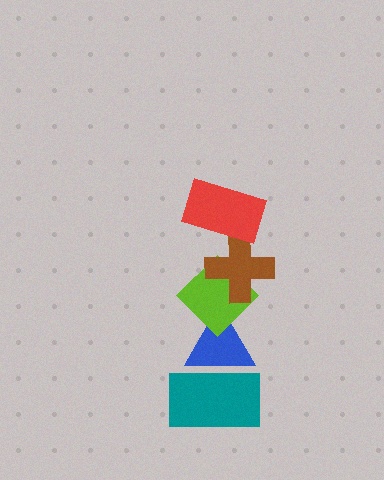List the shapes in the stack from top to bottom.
From top to bottom: the red rectangle, the brown cross, the lime diamond, the blue triangle, the teal rectangle.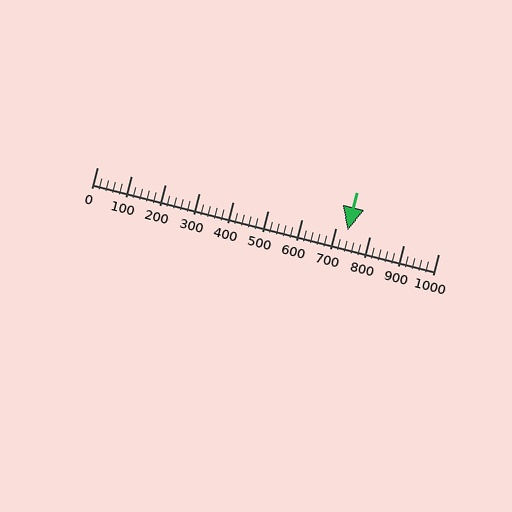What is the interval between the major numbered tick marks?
The major tick marks are spaced 100 units apart.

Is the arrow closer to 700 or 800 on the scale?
The arrow is closer to 700.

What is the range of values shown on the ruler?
The ruler shows values from 0 to 1000.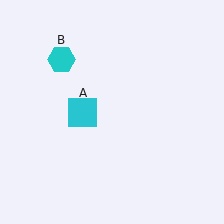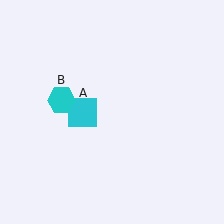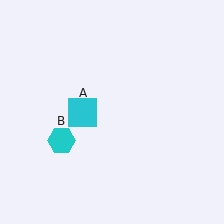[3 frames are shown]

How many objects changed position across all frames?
1 object changed position: cyan hexagon (object B).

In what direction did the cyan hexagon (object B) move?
The cyan hexagon (object B) moved down.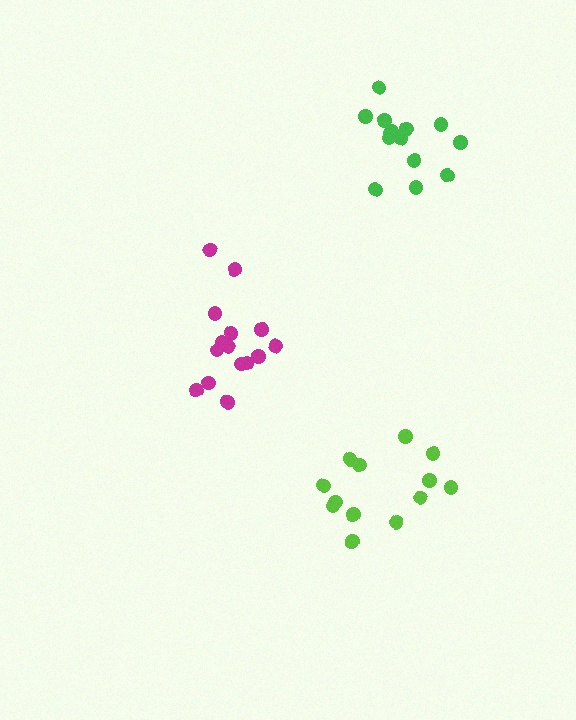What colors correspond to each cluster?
The clusters are colored: magenta, green, lime.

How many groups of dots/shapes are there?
There are 3 groups.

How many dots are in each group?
Group 1: 15 dots, Group 2: 13 dots, Group 3: 13 dots (41 total).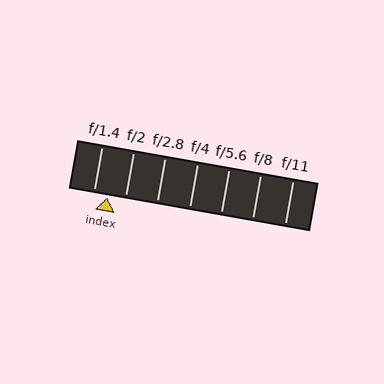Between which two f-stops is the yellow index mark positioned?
The index mark is between f/1.4 and f/2.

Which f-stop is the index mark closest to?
The index mark is closest to f/1.4.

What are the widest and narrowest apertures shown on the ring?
The widest aperture shown is f/1.4 and the narrowest is f/11.